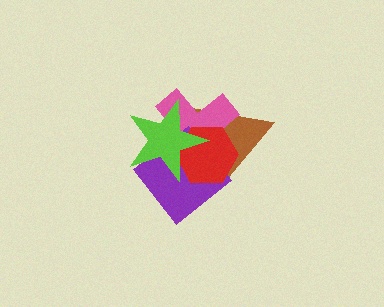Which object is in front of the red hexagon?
The lime star is in front of the red hexagon.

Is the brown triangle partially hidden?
Yes, it is partially covered by another shape.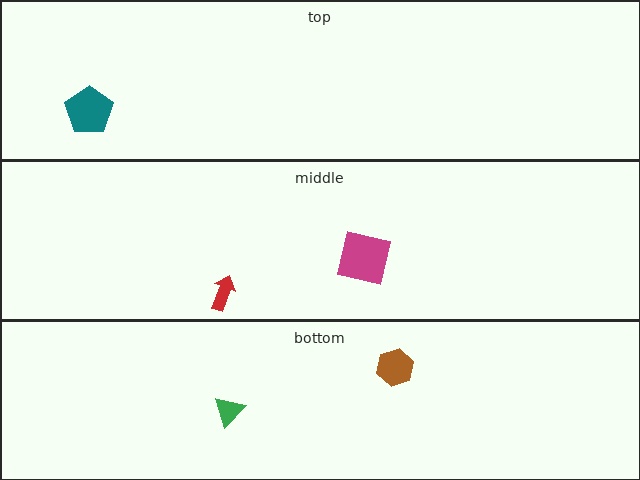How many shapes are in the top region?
1.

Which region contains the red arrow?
The middle region.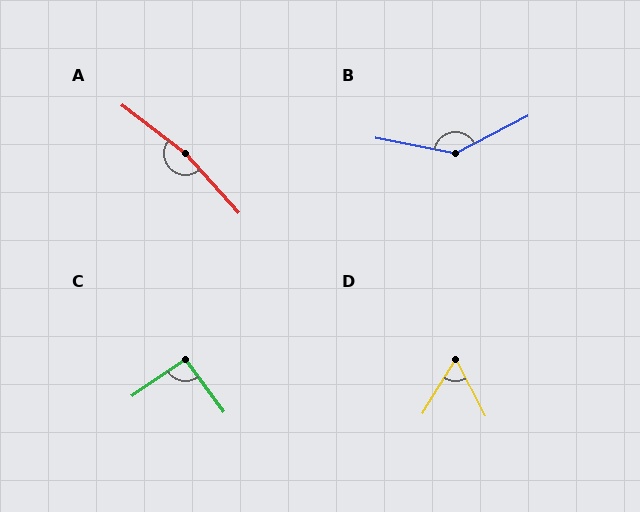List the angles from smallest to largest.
D (59°), C (92°), B (142°), A (170°).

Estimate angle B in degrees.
Approximately 142 degrees.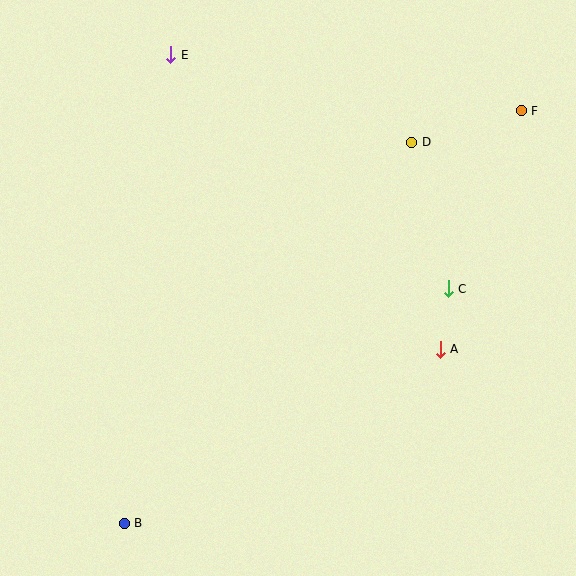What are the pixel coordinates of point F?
Point F is at (521, 111).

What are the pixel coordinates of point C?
Point C is at (448, 289).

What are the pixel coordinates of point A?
Point A is at (440, 349).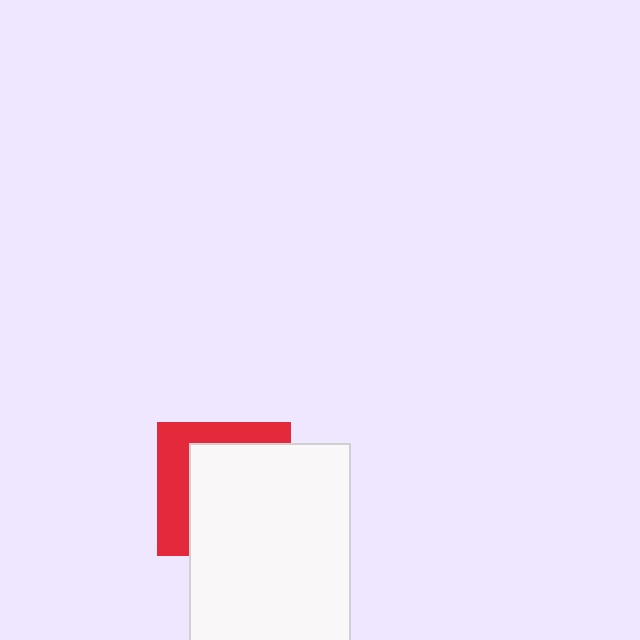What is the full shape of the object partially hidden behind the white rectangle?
The partially hidden object is a red square.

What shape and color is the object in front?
The object in front is a white rectangle.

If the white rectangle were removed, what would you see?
You would see the complete red square.